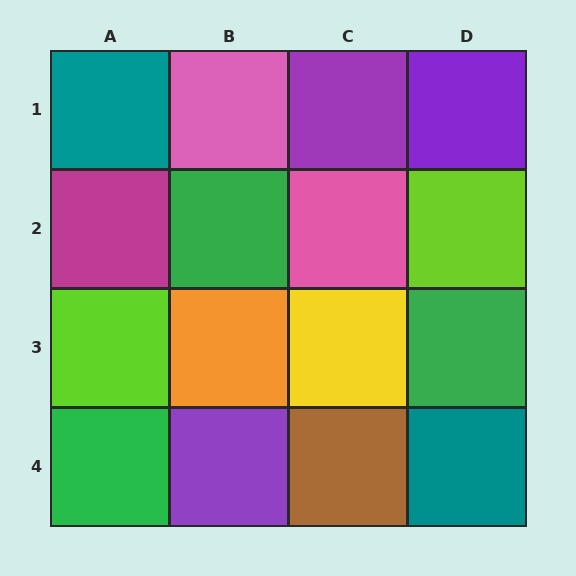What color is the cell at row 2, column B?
Green.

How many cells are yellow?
1 cell is yellow.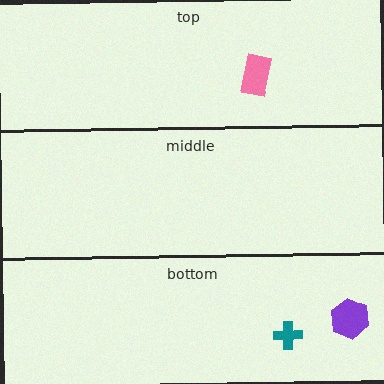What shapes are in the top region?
The pink rectangle.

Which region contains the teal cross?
The bottom region.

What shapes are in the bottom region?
The purple hexagon, the teal cross.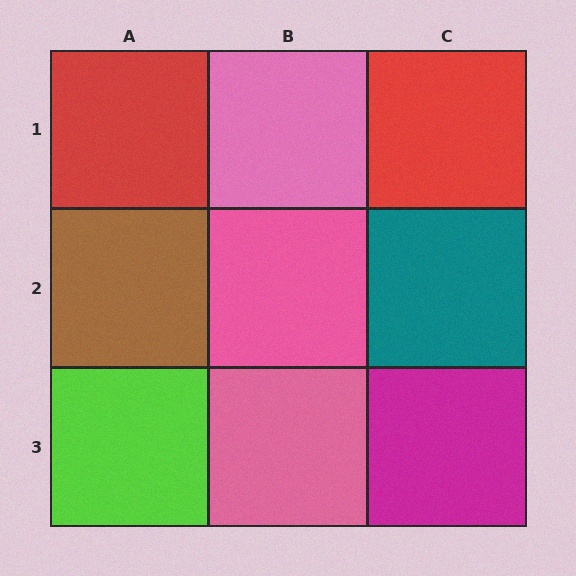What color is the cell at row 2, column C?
Teal.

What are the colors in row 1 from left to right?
Red, pink, red.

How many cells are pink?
3 cells are pink.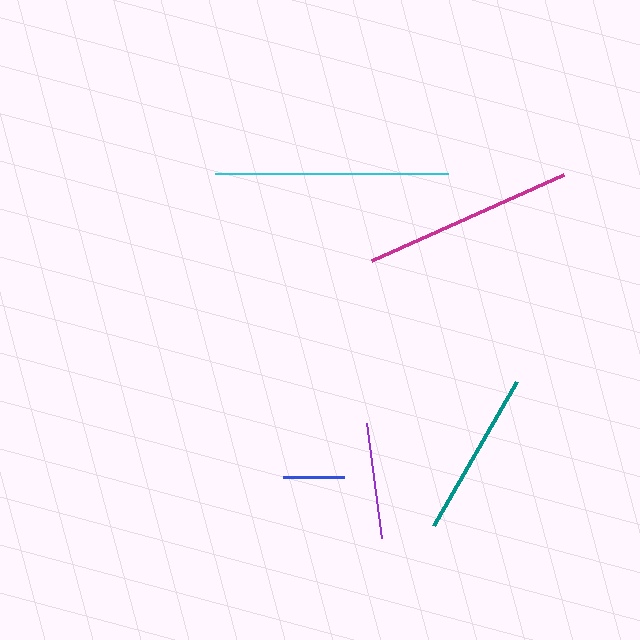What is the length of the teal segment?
The teal segment is approximately 167 pixels long.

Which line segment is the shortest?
The blue line is the shortest at approximately 61 pixels.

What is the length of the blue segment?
The blue segment is approximately 61 pixels long.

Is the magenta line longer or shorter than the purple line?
The magenta line is longer than the purple line.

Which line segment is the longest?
The cyan line is the longest at approximately 233 pixels.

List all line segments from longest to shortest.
From longest to shortest: cyan, magenta, teal, purple, blue.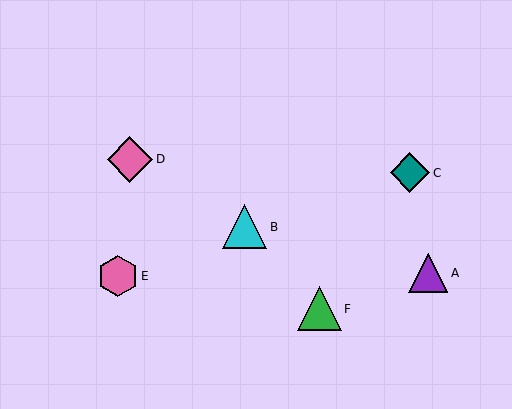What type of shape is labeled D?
Shape D is a pink diamond.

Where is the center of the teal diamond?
The center of the teal diamond is at (410, 173).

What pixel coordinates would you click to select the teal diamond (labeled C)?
Click at (410, 173) to select the teal diamond C.